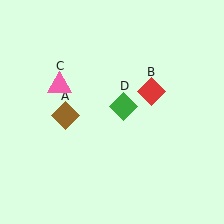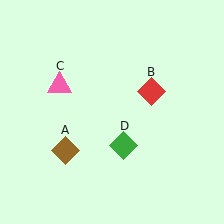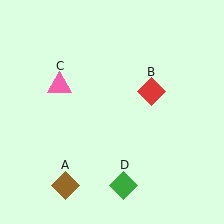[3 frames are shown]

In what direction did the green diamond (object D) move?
The green diamond (object D) moved down.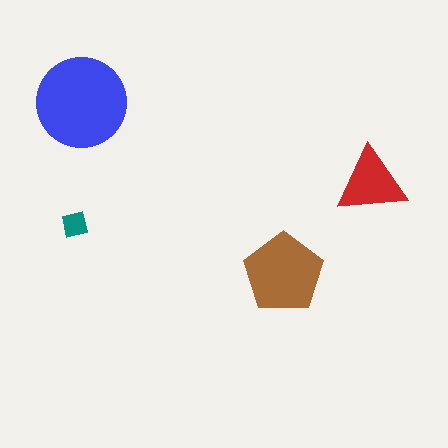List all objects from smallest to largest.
The teal square, the red triangle, the brown pentagon, the blue circle.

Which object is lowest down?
The brown pentagon is bottommost.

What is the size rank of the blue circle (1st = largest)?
1st.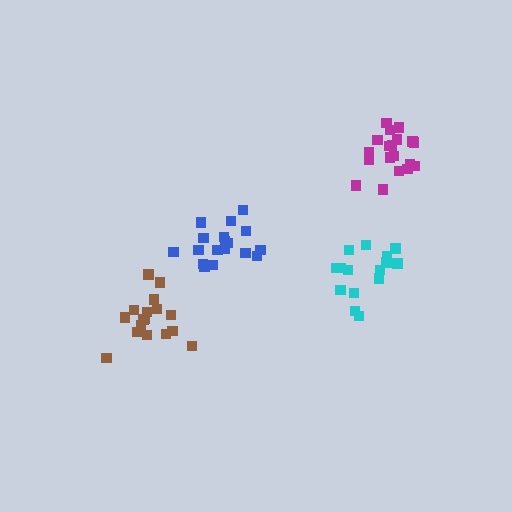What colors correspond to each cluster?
The clusters are colored: magenta, cyan, brown, blue.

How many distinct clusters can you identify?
There are 4 distinct clusters.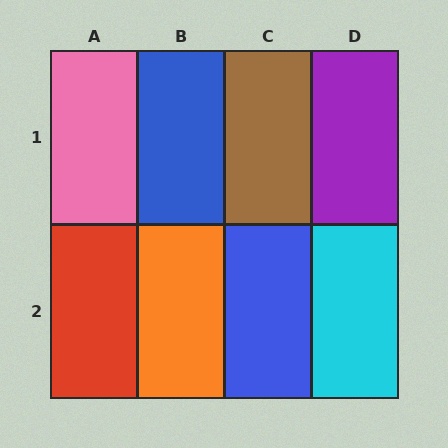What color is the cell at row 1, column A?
Pink.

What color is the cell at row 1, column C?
Brown.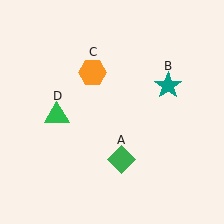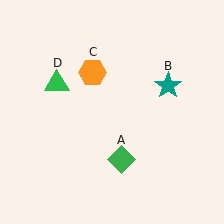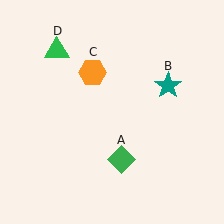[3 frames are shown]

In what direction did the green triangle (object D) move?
The green triangle (object D) moved up.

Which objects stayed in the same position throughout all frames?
Green diamond (object A) and teal star (object B) and orange hexagon (object C) remained stationary.